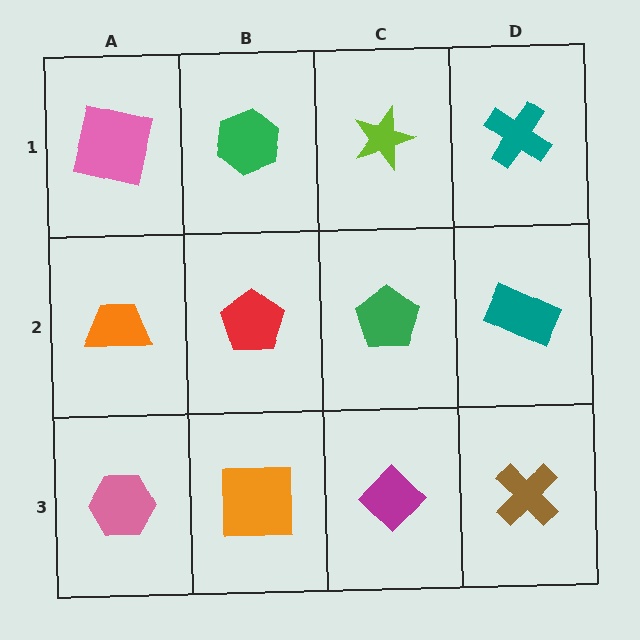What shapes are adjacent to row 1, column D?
A teal rectangle (row 2, column D), a lime star (row 1, column C).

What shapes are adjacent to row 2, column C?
A lime star (row 1, column C), a magenta diamond (row 3, column C), a red pentagon (row 2, column B), a teal rectangle (row 2, column D).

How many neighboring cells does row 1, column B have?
3.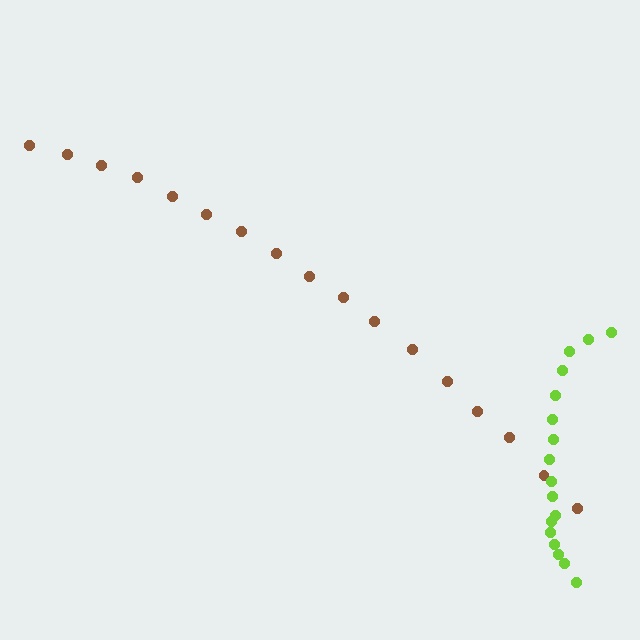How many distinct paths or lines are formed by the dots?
There are 2 distinct paths.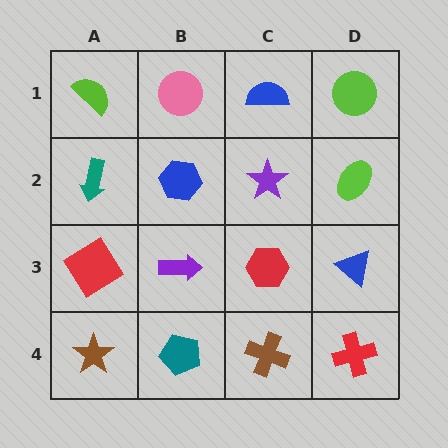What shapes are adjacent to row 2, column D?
A lime circle (row 1, column D), a blue triangle (row 3, column D), a purple star (row 2, column C).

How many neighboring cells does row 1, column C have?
3.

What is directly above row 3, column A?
A teal arrow.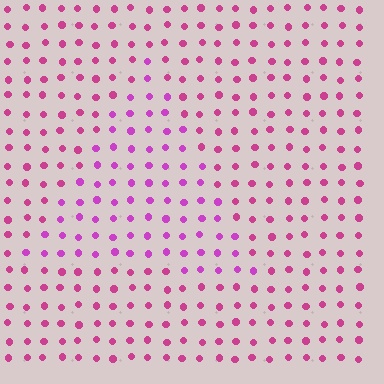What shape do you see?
I see a triangle.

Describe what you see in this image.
The image is filled with small magenta elements in a uniform arrangement. A triangle-shaped region is visible where the elements are tinted to a slightly different hue, forming a subtle color boundary.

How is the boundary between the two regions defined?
The boundary is defined purely by a slight shift in hue (about 24 degrees). Spacing, size, and orientation are identical on both sides.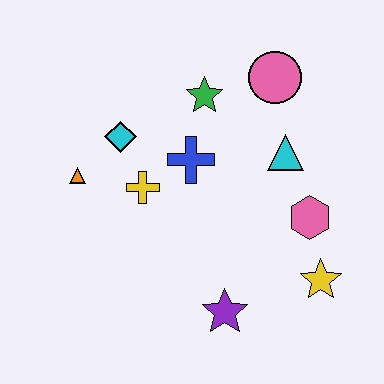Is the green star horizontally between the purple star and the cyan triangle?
No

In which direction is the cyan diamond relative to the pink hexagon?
The cyan diamond is to the left of the pink hexagon.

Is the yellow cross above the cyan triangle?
No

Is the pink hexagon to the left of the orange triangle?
No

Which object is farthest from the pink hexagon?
The orange triangle is farthest from the pink hexagon.